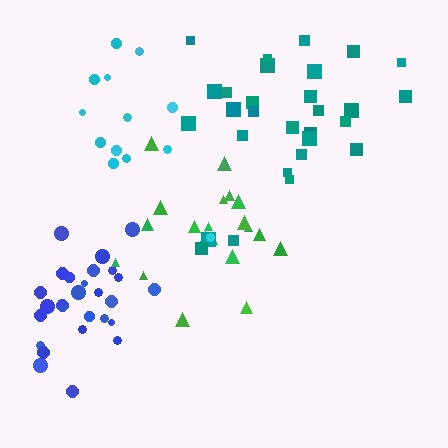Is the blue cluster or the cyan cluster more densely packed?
Blue.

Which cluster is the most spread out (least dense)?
Cyan.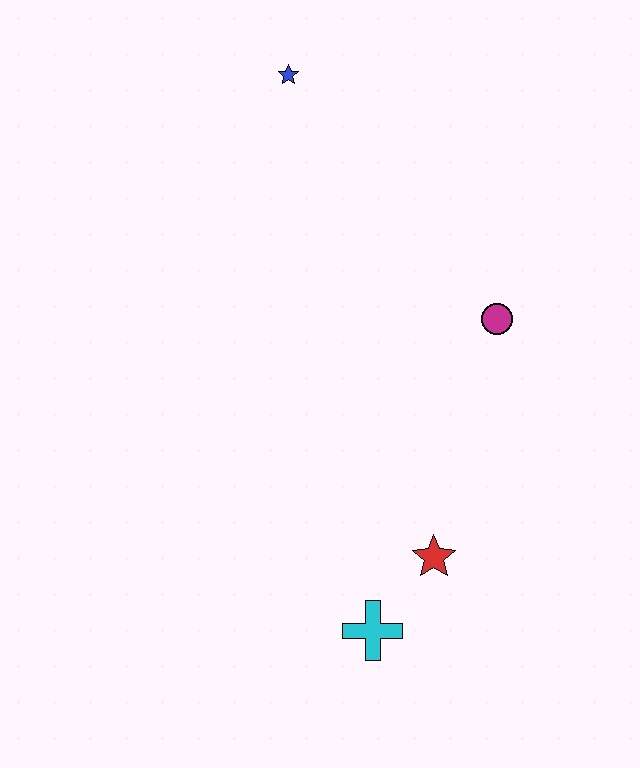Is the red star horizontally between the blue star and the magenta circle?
Yes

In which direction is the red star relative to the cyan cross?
The red star is above the cyan cross.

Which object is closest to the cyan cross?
The red star is closest to the cyan cross.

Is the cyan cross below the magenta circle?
Yes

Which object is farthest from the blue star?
The cyan cross is farthest from the blue star.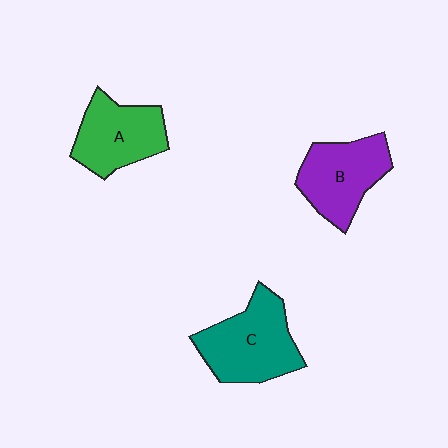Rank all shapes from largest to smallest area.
From largest to smallest: C (teal), B (purple), A (green).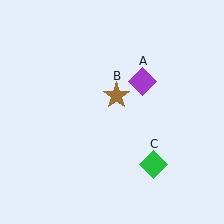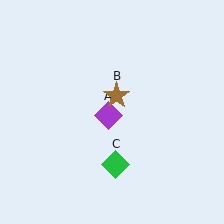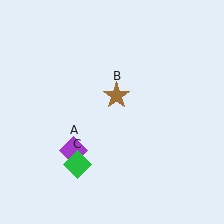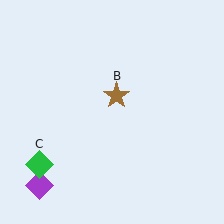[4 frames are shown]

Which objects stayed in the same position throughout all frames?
Brown star (object B) remained stationary.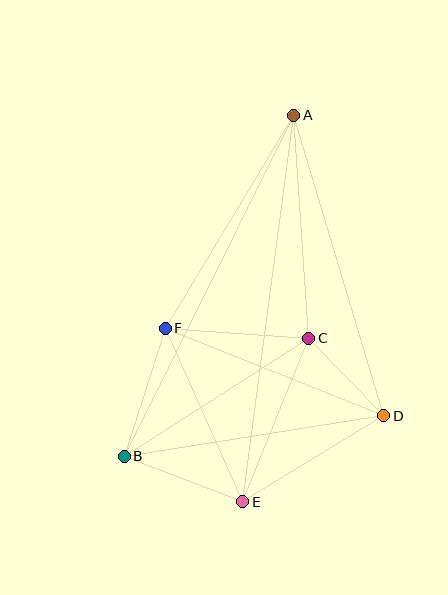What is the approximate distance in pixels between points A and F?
The distance between A and F is approximately 248 pixels.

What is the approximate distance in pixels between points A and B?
The distance between A and B is approximately 381 pixels.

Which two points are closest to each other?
Points C and D are closest to each other.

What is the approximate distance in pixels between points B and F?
The distance between B and F is approximately 135 pixels.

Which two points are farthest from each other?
Points A and E are farthest from each other.